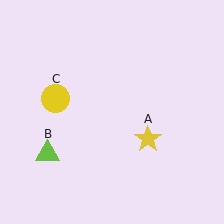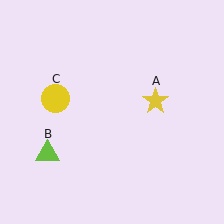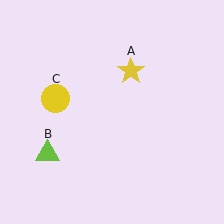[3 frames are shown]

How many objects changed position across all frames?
1 object changed position: yellow star (object A).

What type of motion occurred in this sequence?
The yellow star (object A) rotated counterclockwise around the center of the scene.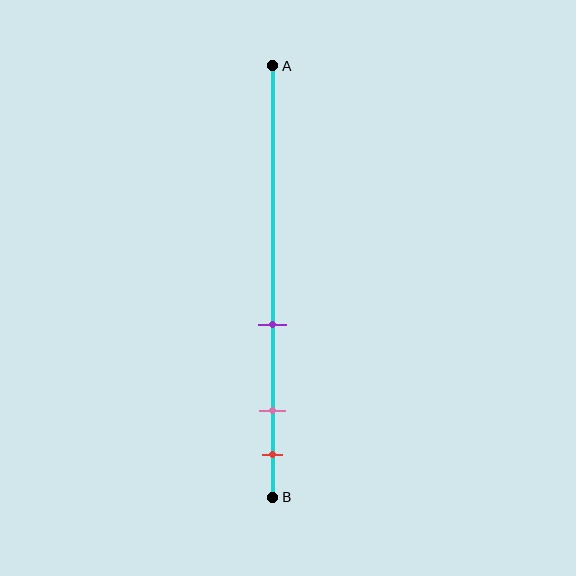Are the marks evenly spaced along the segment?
No, the marks are not evenly spaced.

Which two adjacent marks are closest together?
The pink and red marks are the closest adjacent pair.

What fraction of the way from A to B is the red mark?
The red mark is approximately 90% (0.9) of the way from A to B.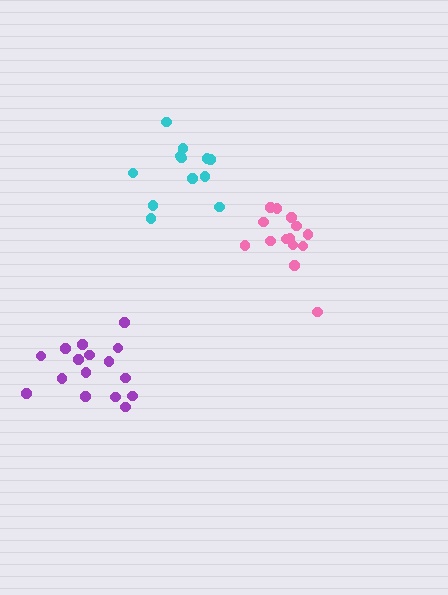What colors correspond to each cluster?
The clusters are colored: cyan, pink, purple.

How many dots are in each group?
Group 1: 12 dots, Group 2: 14 dots, Group 3: 16 dots (42 total).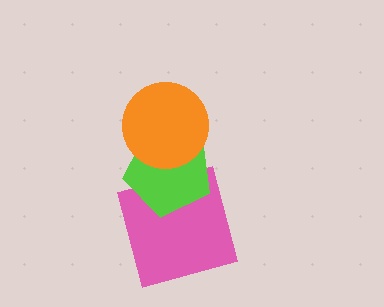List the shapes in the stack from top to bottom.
From top to bottom: the orange circle, the lime pentagon, the pink square.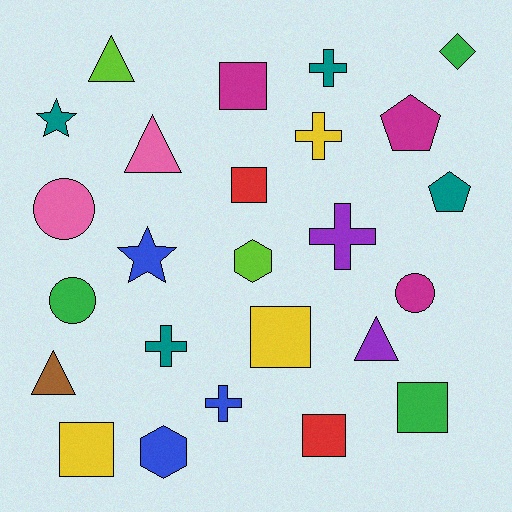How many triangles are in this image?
There are 4 triangles.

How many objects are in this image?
There are 25 objects.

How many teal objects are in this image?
There are 4 teal objects.